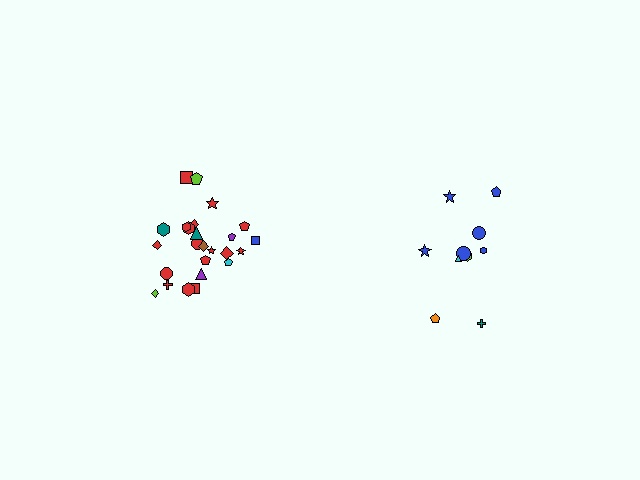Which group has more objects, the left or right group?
The left group.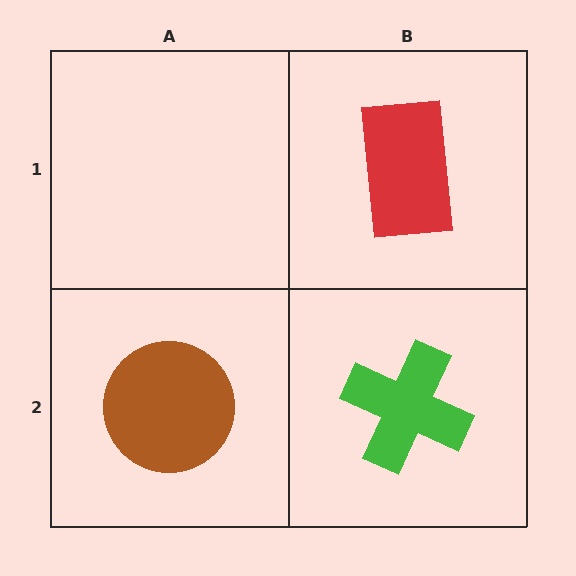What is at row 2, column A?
A brown circle.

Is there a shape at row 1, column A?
No, that cell is empty.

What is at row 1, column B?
A red rectangle.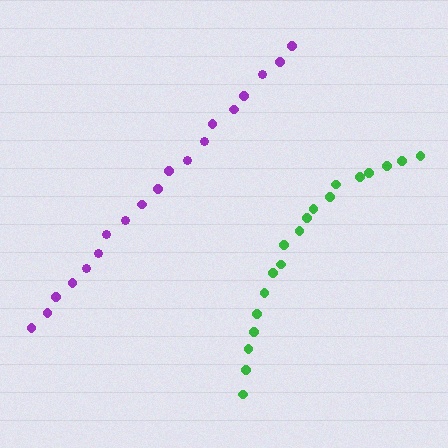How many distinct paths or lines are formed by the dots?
There are 2 distinct paths.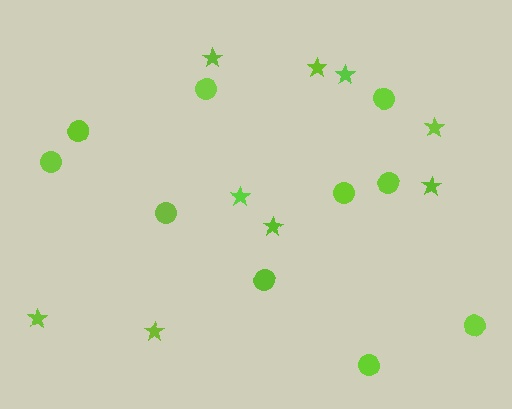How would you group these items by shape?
There are 2 groups: one group of stars (9) and one group of circles (10).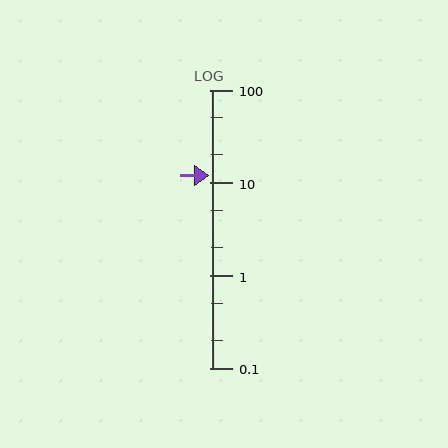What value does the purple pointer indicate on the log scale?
The pointer indicates approximately 12.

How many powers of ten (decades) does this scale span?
The scale spans 3 decades, from 0.1 to 100.